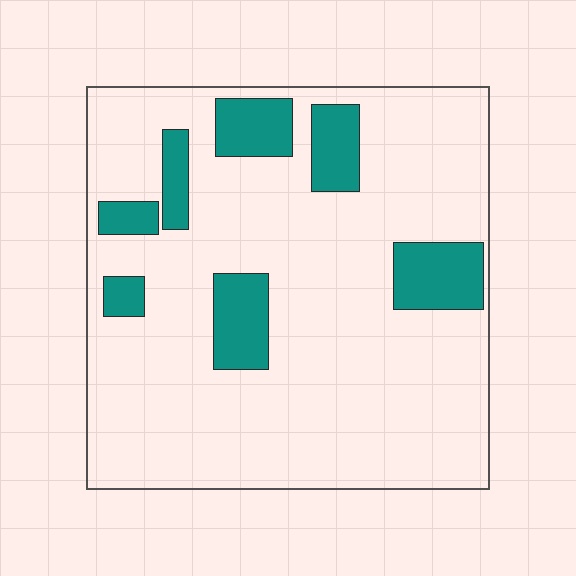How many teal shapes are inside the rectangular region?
7.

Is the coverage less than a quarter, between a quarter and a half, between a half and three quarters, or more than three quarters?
Less than a quarter.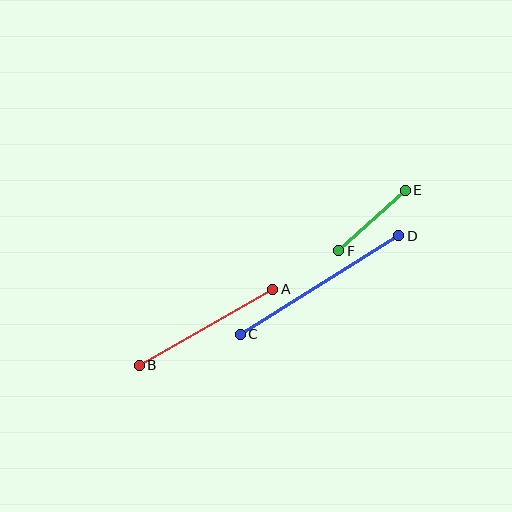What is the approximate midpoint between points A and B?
The midpoint is at approximately (206, 327) pixels.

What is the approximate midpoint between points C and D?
The midpoint is at approximately (319, 285) pixels.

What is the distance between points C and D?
The distance is approximately 186 pixels.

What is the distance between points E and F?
The distance is approximately 90 pixels.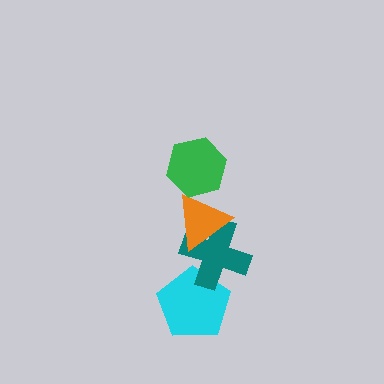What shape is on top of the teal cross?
The orange triangle is on top of the teal cross.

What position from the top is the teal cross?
The teal cross is 3rd from the top.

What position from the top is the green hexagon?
The green hexagon is 1st from the top.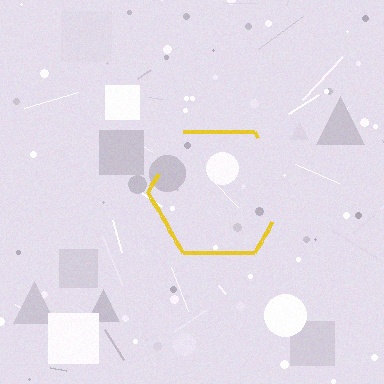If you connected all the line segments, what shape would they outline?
They would outline a hexagon.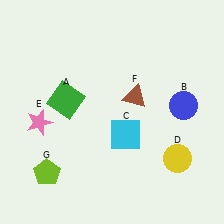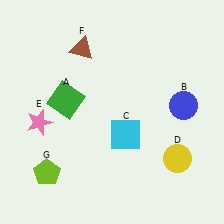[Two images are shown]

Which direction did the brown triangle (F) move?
The brown triangle (F) moved left.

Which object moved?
The brown triangle (F) moved left.